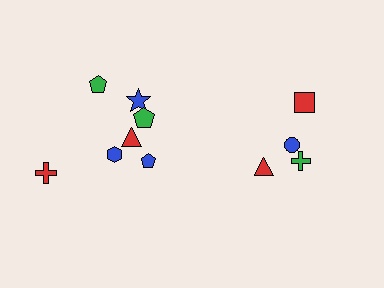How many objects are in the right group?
There are 4 objects.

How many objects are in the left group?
There are 7 objects.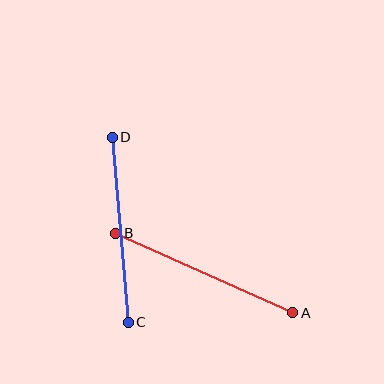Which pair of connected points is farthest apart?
Points A and B are farthest apart.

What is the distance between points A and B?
The distance is approximately 194 pixels.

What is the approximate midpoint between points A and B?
The midpoint is at approximately (204, 273) pixels.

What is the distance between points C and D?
The distance is approximately 186 pixels.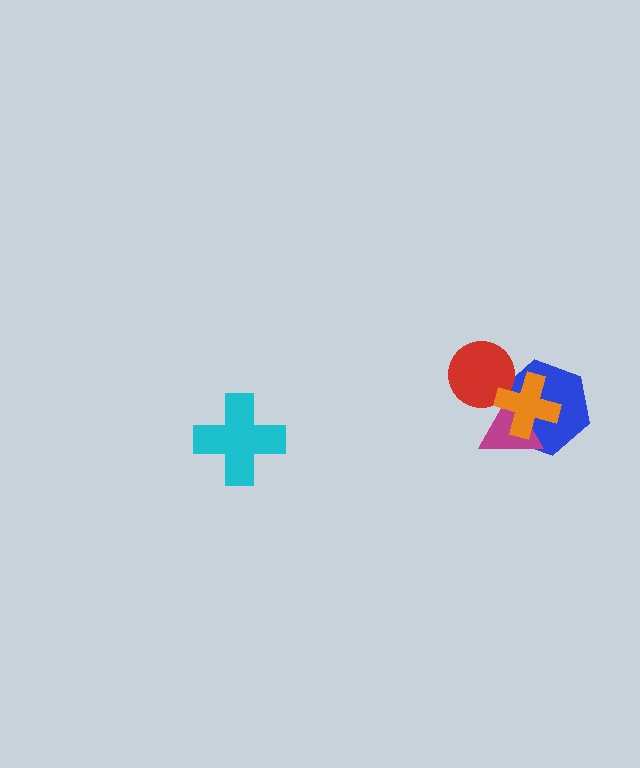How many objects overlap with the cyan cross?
0 objects overlap with the cyan cross.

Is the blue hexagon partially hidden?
Yes, it is partially covered by another shape.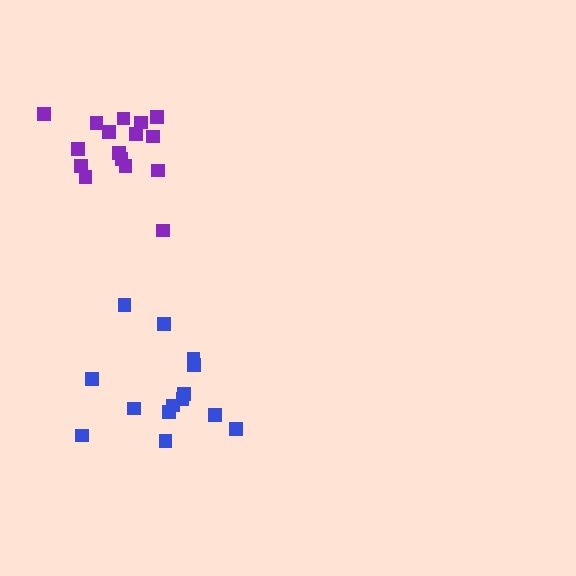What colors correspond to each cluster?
The clusters are colored: blue, purple.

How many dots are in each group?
Group 1: 14 dots, Group 2: 16 dots (30 total).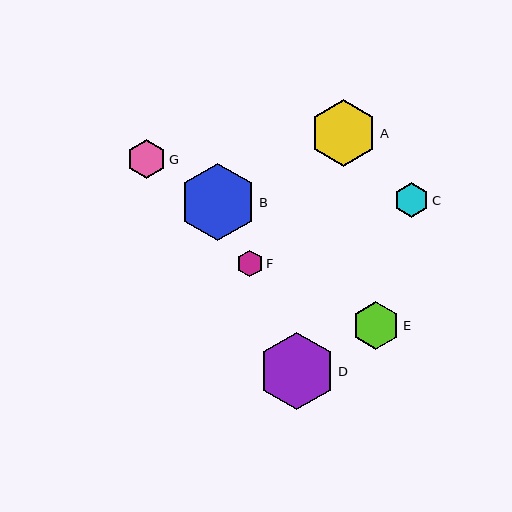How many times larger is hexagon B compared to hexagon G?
Hexagon B is approximately 2.0 times the size of hexagon G.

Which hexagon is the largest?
Hexagon B is the largest with a size of approximately 77 pixels.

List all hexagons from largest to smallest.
From largest to smallest: B, D, A, E, G, C, F.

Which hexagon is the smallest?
Hexagon F is the smallest with a size of approximately 27 pixels.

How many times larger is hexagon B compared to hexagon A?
Hexagon B is approximately 1.2 times the size of hexagon A.